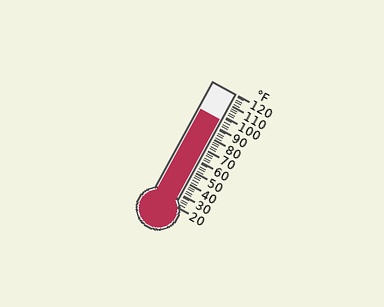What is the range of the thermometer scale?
The thermometer scale ranges from 20°F to 120°F.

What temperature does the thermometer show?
The thermometer shows approximately 96°F.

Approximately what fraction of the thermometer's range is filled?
The thermometer is filled to approximately 75% of its range.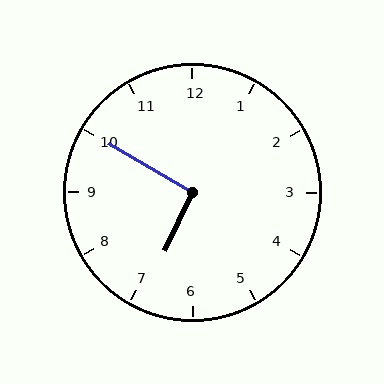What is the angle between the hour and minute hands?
Approximately 95 degrees.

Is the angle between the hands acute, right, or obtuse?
It is right.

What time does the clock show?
6:50.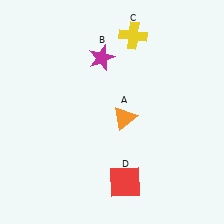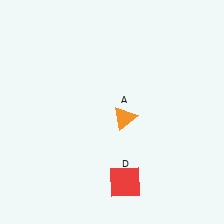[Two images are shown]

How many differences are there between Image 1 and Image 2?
There are 2 differences between the two images.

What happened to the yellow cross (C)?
The yellow cross (C) was removed in Image 2. It was in the top-right area of Image 1.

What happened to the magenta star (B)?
The magenta star (B) was removed in Image 2. It was in the top-left area of Image 1.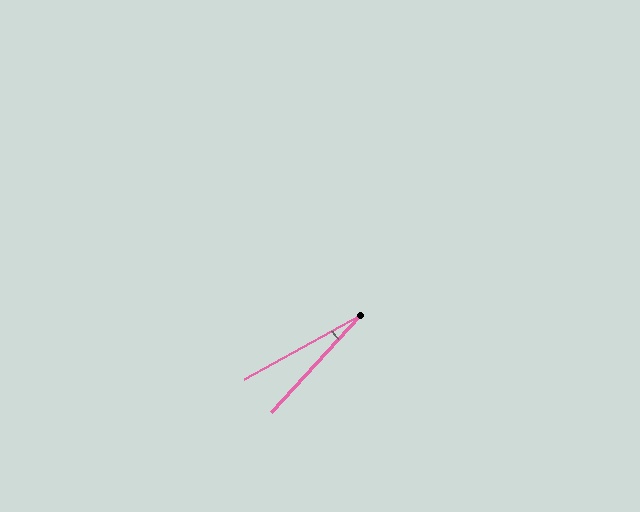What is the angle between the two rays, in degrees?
Approximately 19 degrees.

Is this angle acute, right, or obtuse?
It is acute.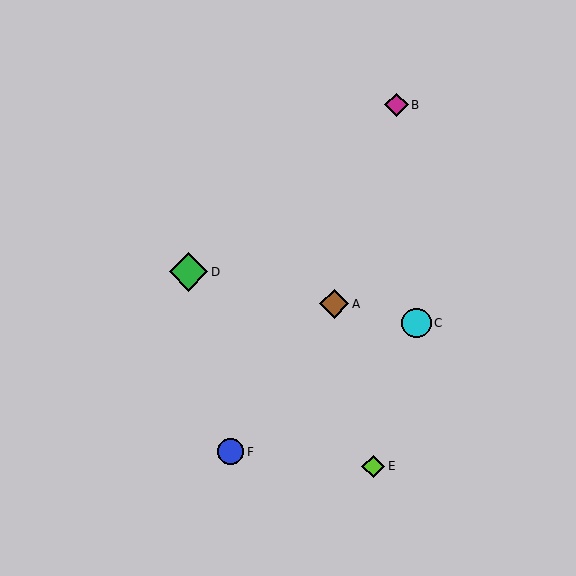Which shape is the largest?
The green diamond (labeled D) is the largest.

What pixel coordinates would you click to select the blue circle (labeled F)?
Click at (230, 452) to select the blue circle F.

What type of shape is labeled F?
Shape F is a blue circle.